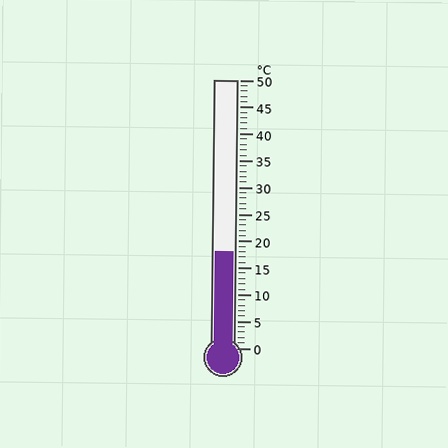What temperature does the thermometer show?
The thermometer shows approximately 18°C.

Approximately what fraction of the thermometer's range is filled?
The thermometer is filled to approximately 35% of its range.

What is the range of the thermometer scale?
The thermometer scale ranges from 0°C to 50°C.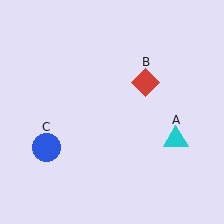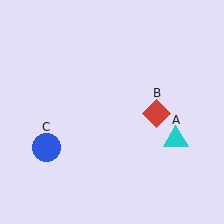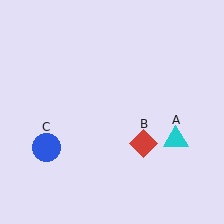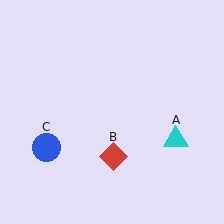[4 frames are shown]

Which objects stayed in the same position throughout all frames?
Cyan triangle (object A) and blue circle (object C) remained stationary.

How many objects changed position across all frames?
1 object changed position: red diamond (object B).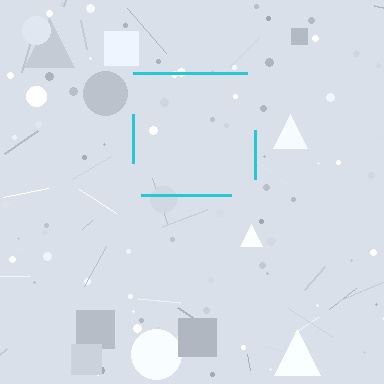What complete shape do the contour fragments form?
The contour fragments form a square.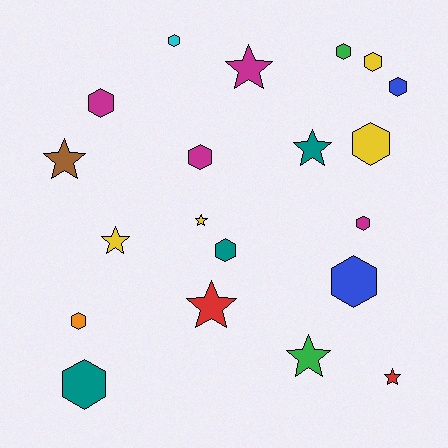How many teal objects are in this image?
There are 3 teal objects.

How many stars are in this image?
There are 8 stars.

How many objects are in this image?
There are 20 objects.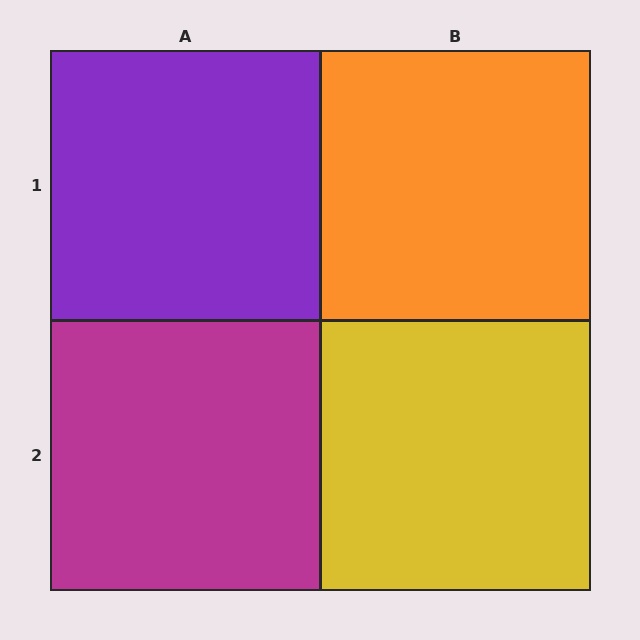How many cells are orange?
1 cell is orange.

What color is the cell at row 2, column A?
Magenta.